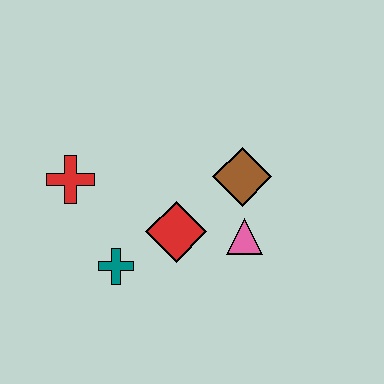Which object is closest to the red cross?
The teal cross is closest to the red cross.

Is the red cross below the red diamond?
No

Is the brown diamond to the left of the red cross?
No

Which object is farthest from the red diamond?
The red cross is farthest from the red diamond.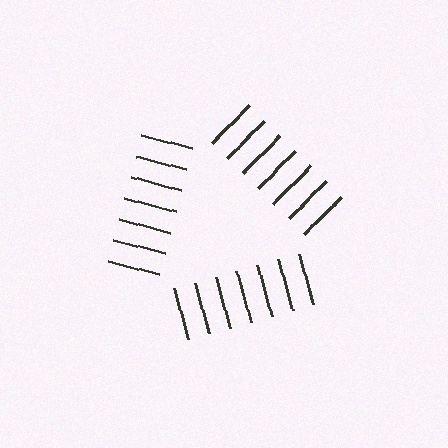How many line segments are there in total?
21 — 7 along each of the 3 edges.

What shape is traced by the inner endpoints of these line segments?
An illusory triangle — the line segments terminate on its edges but no continuous stroke is drawn.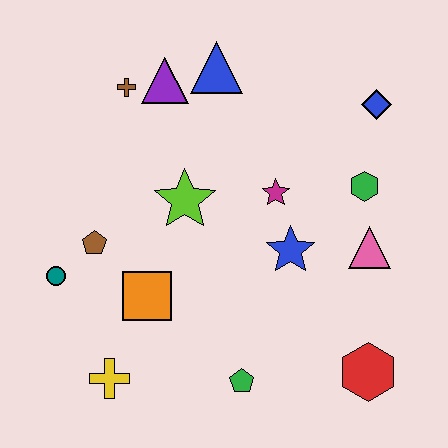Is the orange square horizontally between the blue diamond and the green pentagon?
No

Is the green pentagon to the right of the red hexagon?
No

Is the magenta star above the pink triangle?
Yes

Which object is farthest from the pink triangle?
The teal circle is farthest from the pink triangle.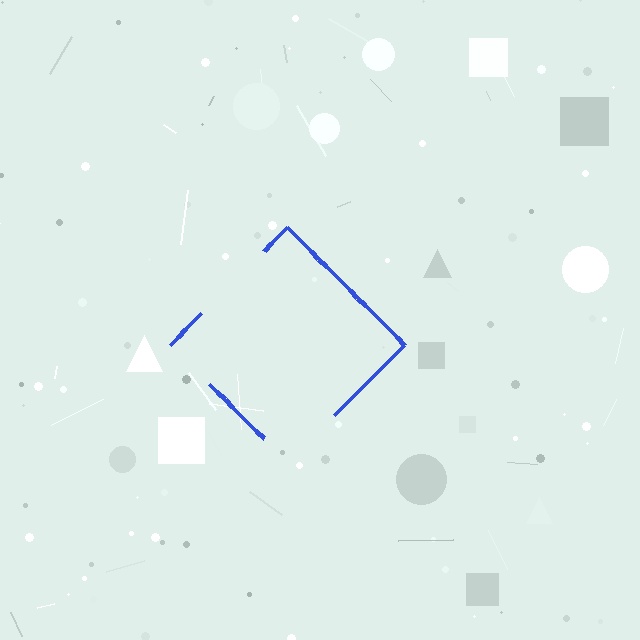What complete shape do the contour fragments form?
The contour fragments form a diamond.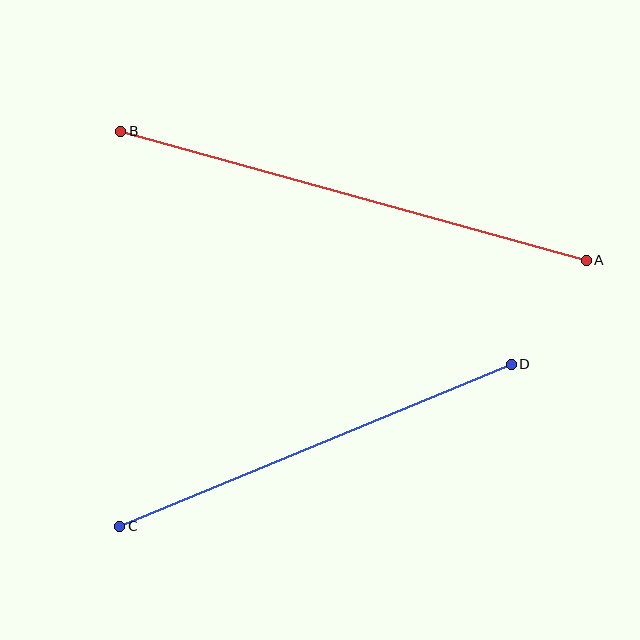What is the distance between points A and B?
The distance is approximately 483 pixels.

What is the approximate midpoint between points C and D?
The midpoint is at approximately (315, 445) pixels.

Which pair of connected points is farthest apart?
Points A and B are farthest apart.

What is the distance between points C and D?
The distance is approximately 423 pixels.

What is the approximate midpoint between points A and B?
The midpoint is at approximately (354, 196) pixels.